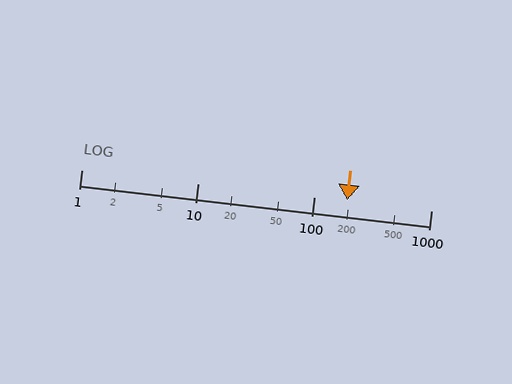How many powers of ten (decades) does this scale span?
The scale spans 3 decades, from 1 to 1000.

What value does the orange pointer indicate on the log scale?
The pointer indicates approximately 190.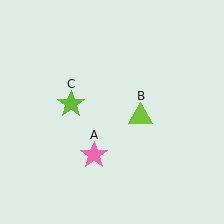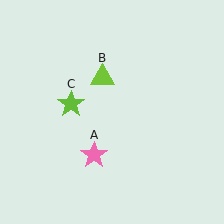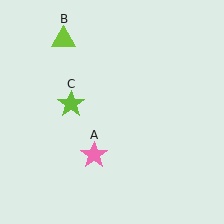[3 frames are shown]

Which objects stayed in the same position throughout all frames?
Pink star (object A) and lime star (object C) remained stationary.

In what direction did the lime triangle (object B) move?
The lime triangle (object B) moved up and to the left.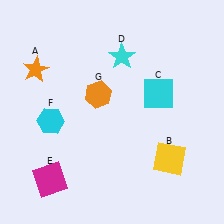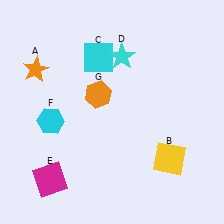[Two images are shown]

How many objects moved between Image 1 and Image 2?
1 object moved between the two images.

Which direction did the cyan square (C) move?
The cyan square (C) moved left.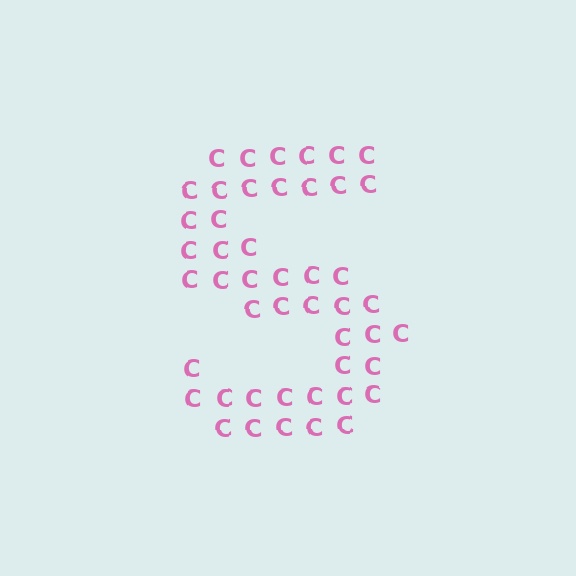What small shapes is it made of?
It is made of small letter C's.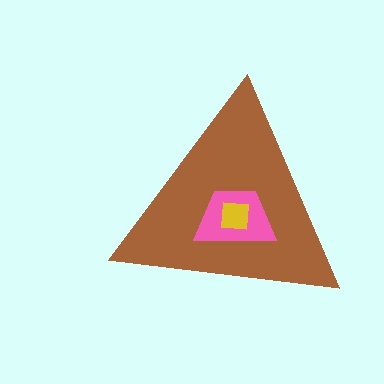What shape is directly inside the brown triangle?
The pink trapezoid.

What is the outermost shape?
The brown triangle.